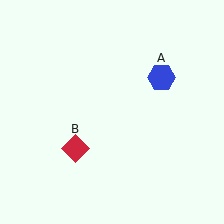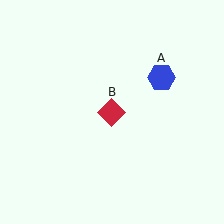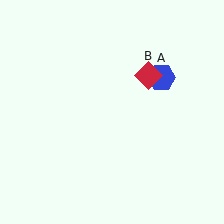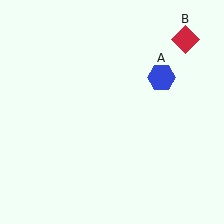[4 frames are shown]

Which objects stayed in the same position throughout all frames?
Blue hexagon (object A) remained stationary.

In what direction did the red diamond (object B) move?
The red diamond (object B) moved up and to the right.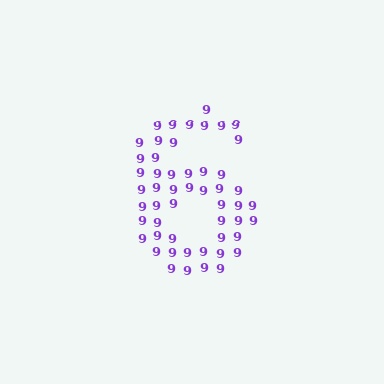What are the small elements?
The small elements are digit 9's.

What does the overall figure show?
The overall figure shows the digit 6.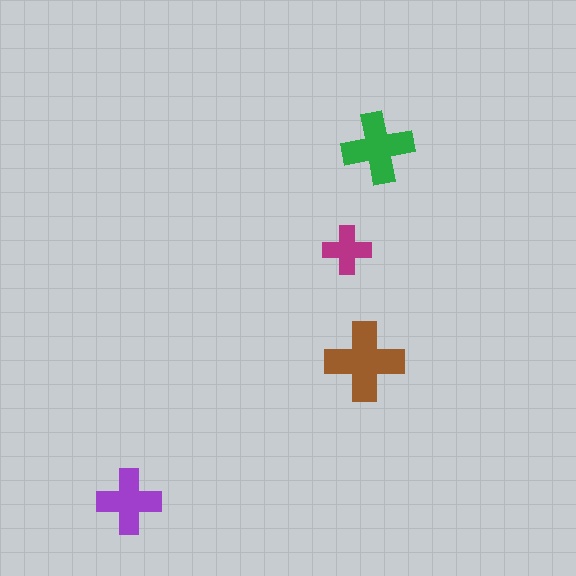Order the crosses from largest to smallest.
the brown one, the green one, the purple one, the magenta one.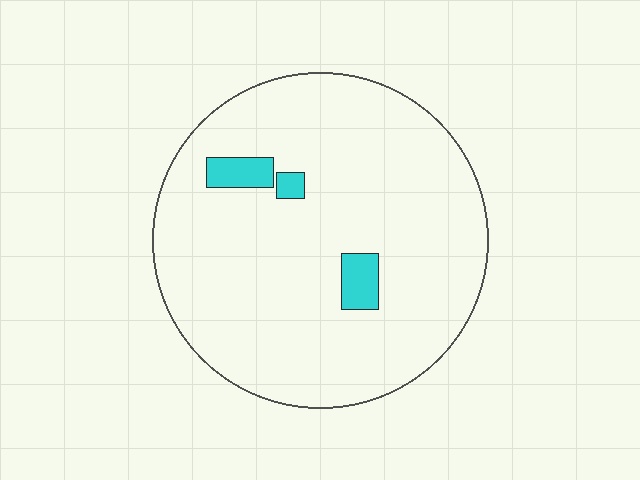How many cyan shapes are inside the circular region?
3.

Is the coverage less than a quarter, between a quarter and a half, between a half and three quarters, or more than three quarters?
Less than a quarter.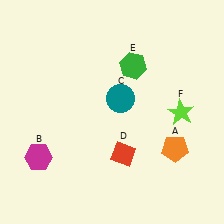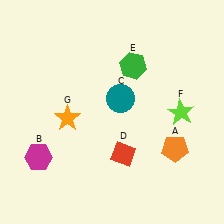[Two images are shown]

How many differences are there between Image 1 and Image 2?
There is 1 difference between the two images.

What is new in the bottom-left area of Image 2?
An orange star (G) was added in the bottom-left area of Image 2.